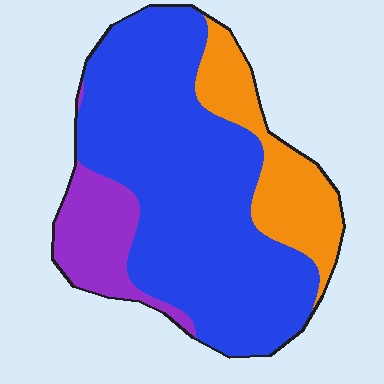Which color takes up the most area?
Blue, at roughly 65%.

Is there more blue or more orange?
Blue.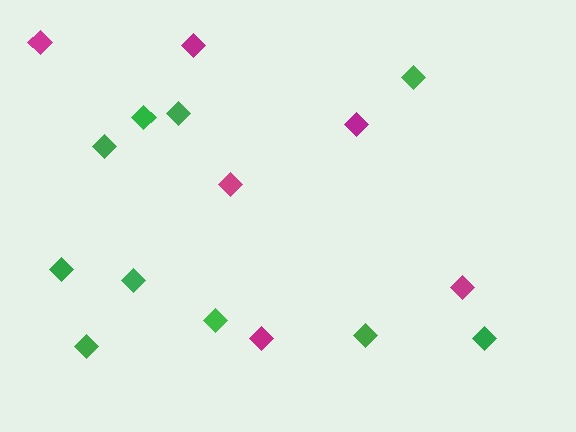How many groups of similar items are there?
There are 2 groups: one group of magenta diamonds (6) and one group of green diamonds (10).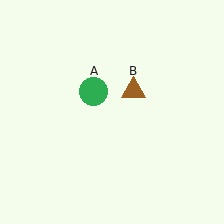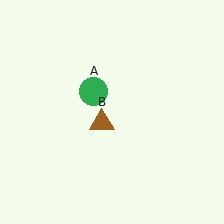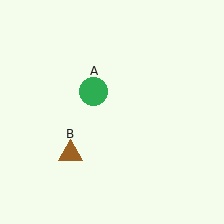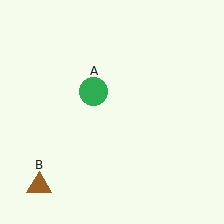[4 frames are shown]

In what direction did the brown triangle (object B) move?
The brown triangle (object B) moved down and to the left.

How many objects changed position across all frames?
1 object changed position: brown triangle (object B).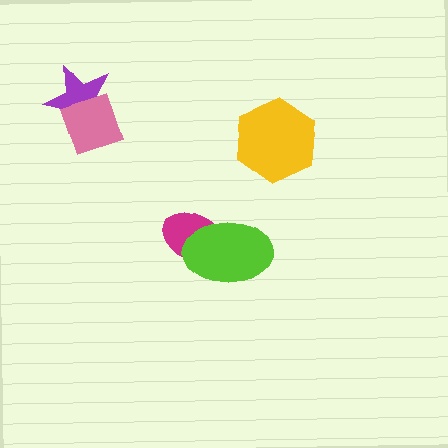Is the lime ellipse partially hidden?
No, no other shape covers it.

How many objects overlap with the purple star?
1 object overlaps with the purple star.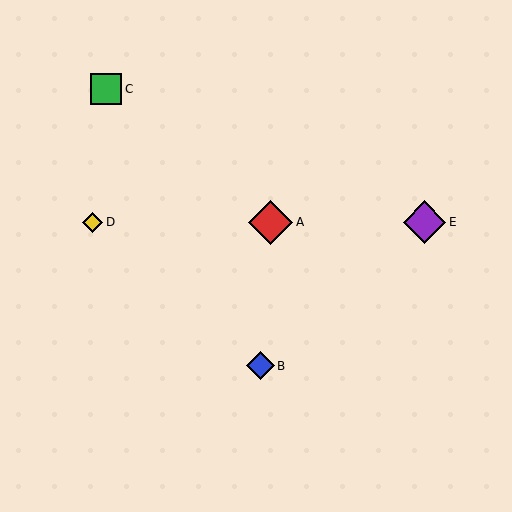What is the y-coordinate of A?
Object A is at y≈222.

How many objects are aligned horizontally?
3 objects (A, D, E) are aligned horizontally.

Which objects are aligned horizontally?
Objects A, D, E are aligned horizontally.